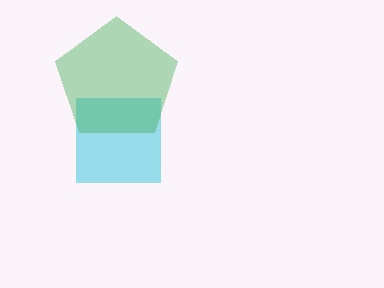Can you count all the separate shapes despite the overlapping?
Yes, there are 2 separate shapes.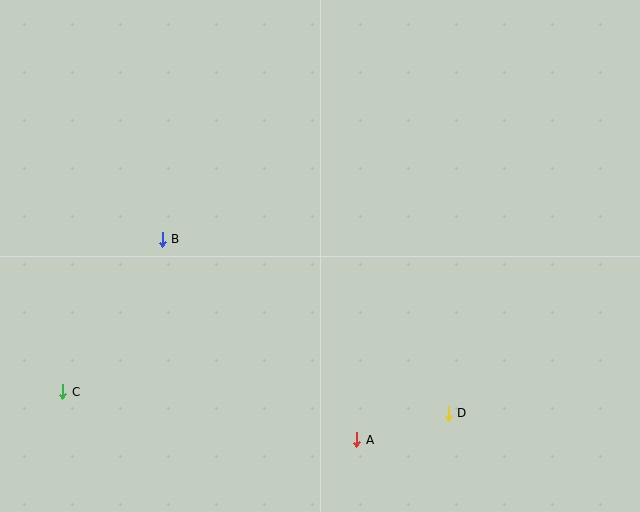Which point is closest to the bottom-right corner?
Point D is closest to the bottom-right corner.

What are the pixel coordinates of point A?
Point A is at (357, 440).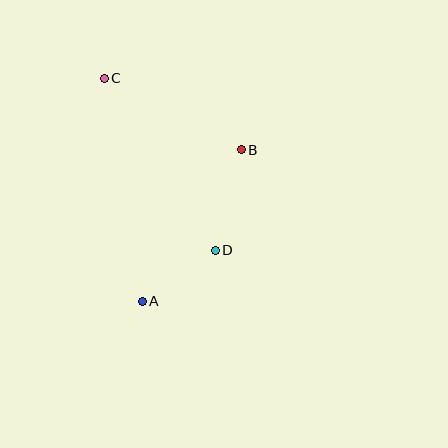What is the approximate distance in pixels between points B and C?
The distance between B and C is approximately 154 pixels.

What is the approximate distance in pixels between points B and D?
The distance between B and D is approximately 104 pixels.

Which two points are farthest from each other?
Points A and C are farthest from each other.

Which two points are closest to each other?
Points A and D are closest to each other.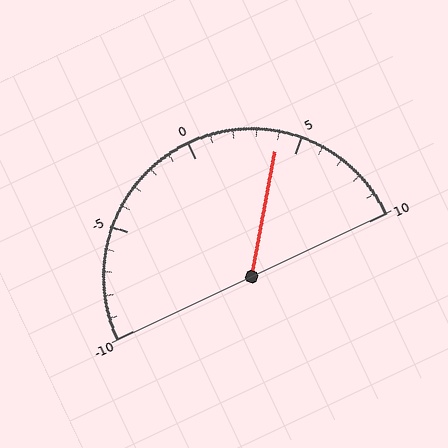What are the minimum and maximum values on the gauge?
The gauge ranges from -10 to 10.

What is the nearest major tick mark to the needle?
The nearest major tick mark is 5.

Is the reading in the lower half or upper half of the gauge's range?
The reading is in the upper half of the range (-10 to 10).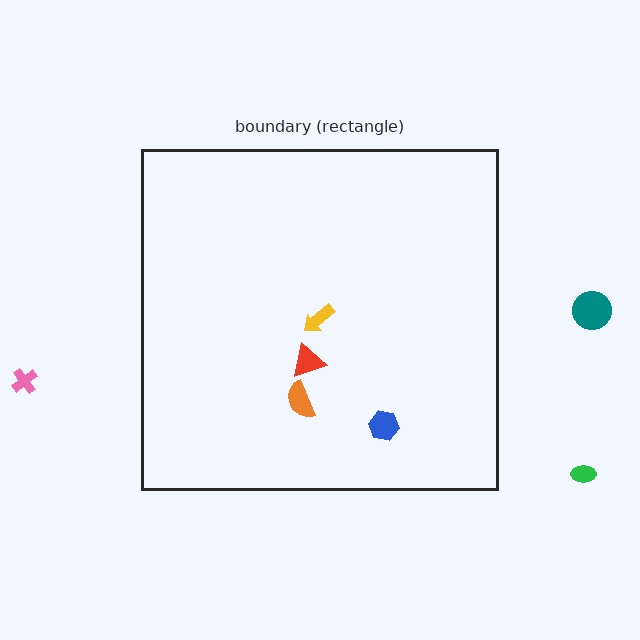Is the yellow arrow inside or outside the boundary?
Inside.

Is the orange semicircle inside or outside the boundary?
Inside.